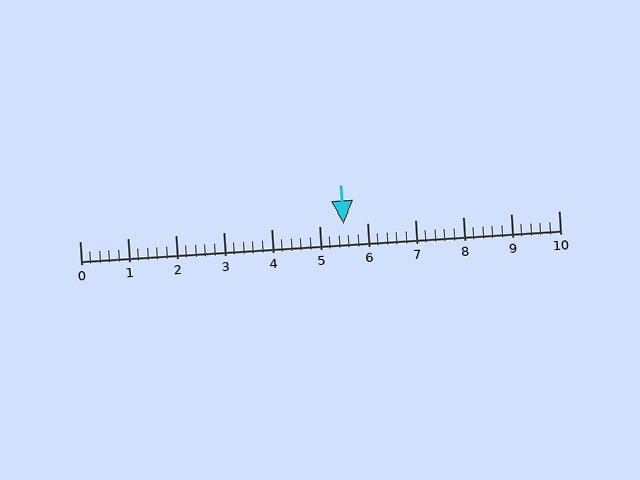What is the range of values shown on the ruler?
The ruler shows values from 0 to 10.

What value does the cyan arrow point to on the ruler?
The cyan arrow points to approximately 5.5.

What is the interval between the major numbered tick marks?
The major tick marks are spaced 1 units apart.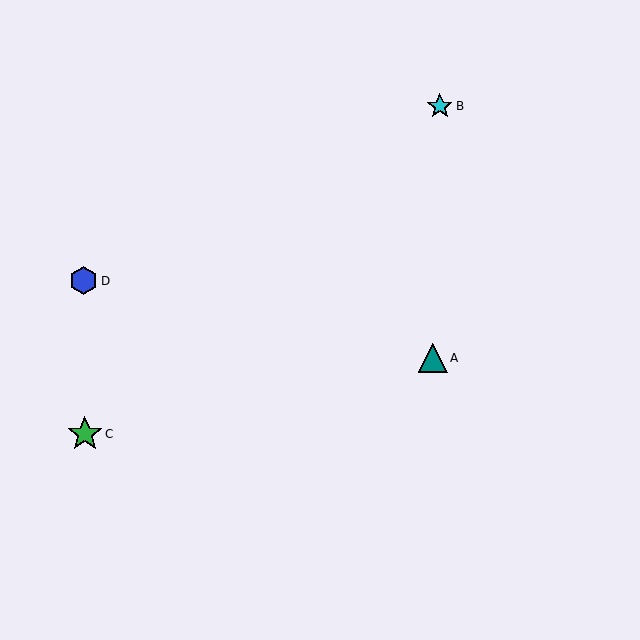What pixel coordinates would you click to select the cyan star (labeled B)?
Click at (440, 106) to select the cyan star B.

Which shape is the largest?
The green star (labeled C) is the largest.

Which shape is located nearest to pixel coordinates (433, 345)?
The teal triangle (labeled A) at (433, 358) is nearest to that location.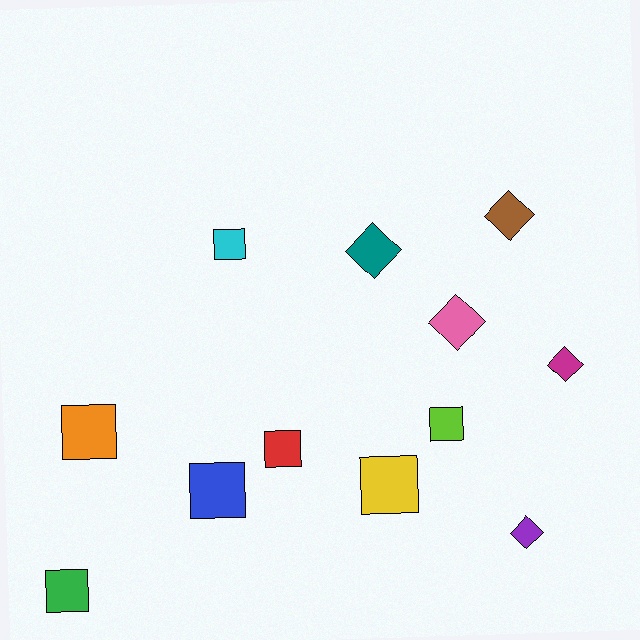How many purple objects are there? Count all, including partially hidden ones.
There is 1 purple object.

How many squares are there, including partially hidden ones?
There are 7 squares.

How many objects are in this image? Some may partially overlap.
There are 12 objects.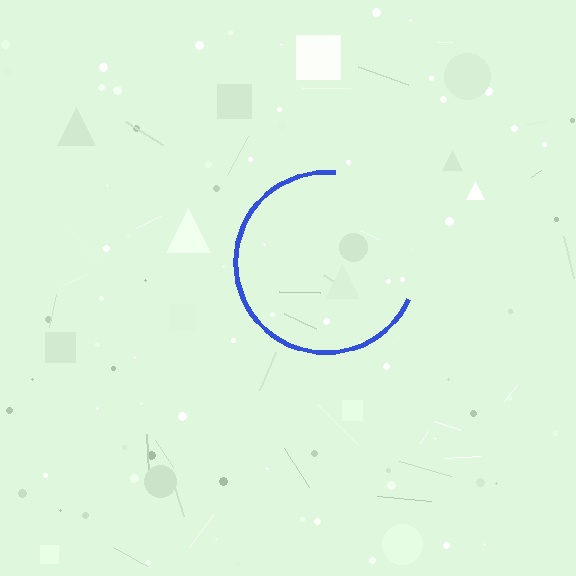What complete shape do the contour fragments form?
The contour fragments form a circle.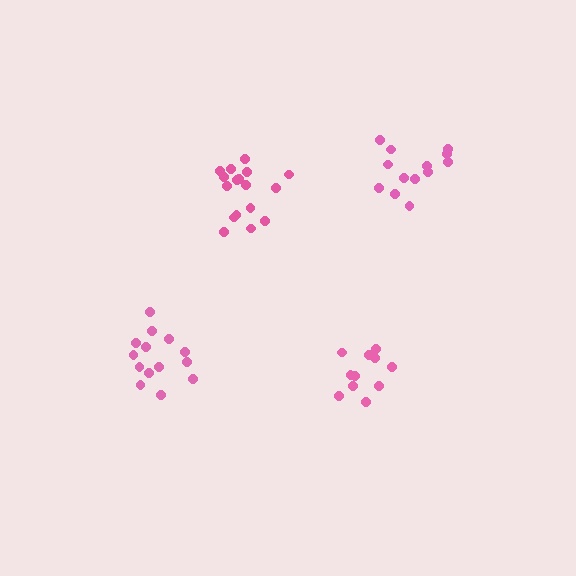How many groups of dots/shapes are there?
There are 4 groups.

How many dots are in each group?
Group 1: 14 dots, Group 2: 11 dots, Group 3: 17 dots, Group 4: 14 dots (56 total).